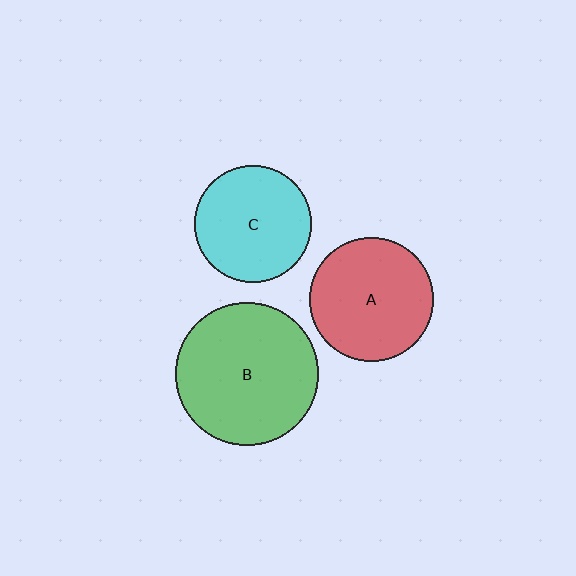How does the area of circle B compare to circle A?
Approximately 1.3 times.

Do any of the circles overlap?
No, none of the circles overlap.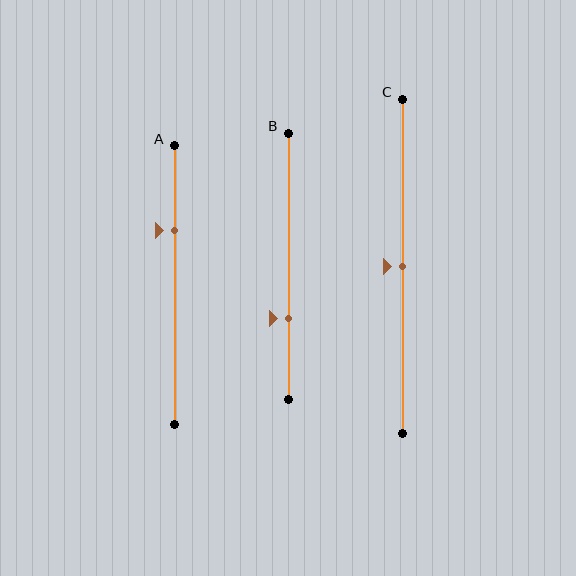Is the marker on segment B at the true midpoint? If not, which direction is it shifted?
No, the marker on segment B is shifted downward by about 19% of the segment length.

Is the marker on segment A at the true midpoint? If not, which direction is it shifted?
No, the marker on segment A is shifted upward by about 20% of the segment length.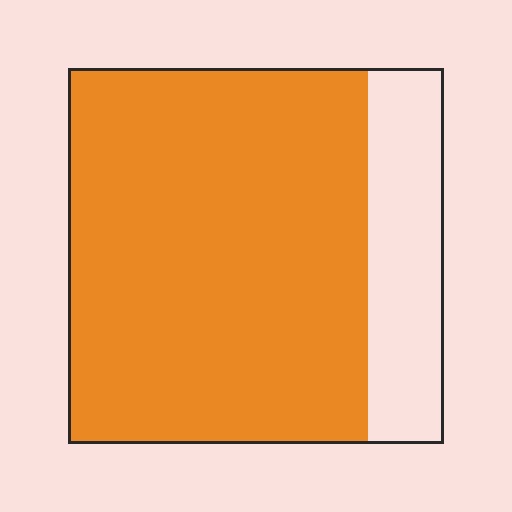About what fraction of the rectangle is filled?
About four fifths (4/5).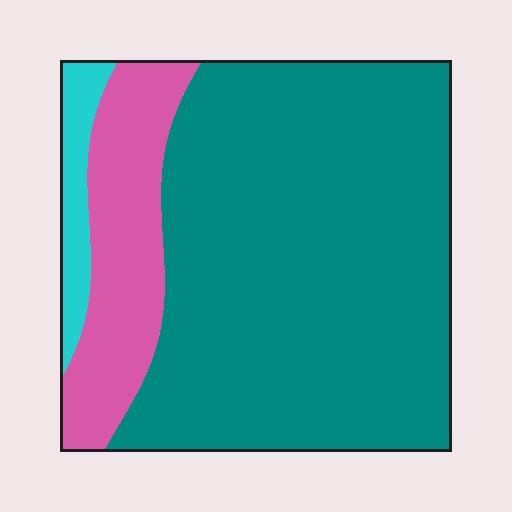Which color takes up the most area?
Teal, at roughly 75%.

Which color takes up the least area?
Cyan, at roughly 5%.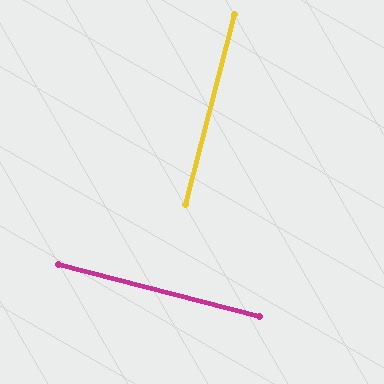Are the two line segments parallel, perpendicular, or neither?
Perpendicular — they meet at approximately 90°.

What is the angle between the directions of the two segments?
Approximately 90 degrees.